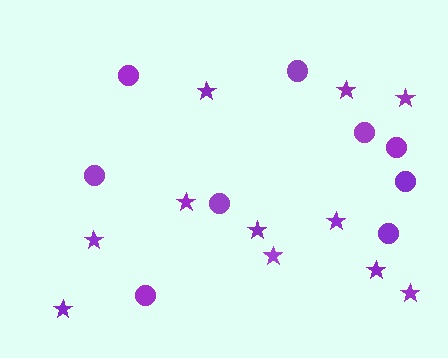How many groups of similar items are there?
There are 2 groups: one group of circles (9) and one group of stars (11).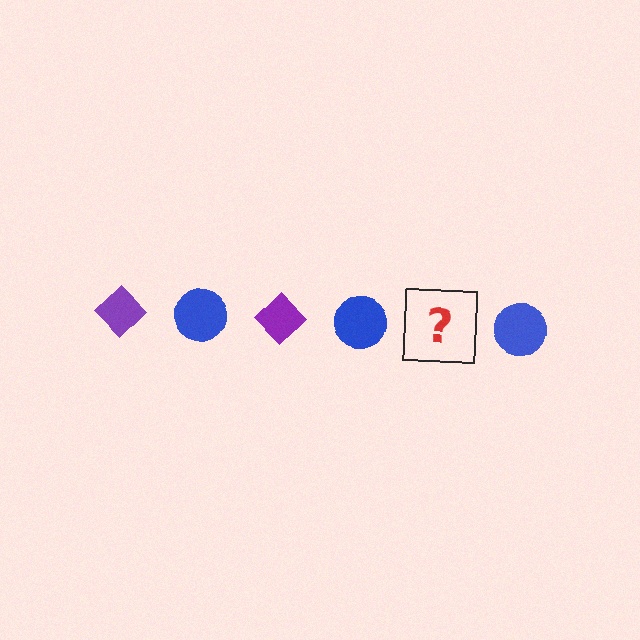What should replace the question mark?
The question mark should be replaced with a purple diamond.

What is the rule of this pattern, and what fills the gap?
The rule is that the pattern alternates between purple diamond and blue circle. The gap should be filled with a purple diamond.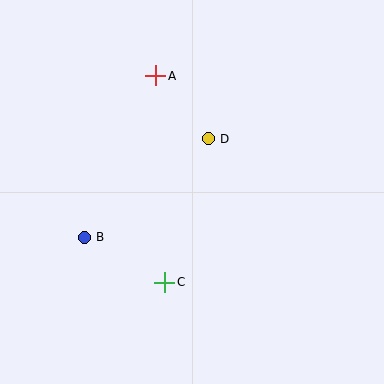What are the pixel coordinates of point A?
Point A is at (156, 76).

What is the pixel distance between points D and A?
The distance between D and A is 82 pixels.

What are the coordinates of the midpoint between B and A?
The midpoint between B and A is at (120, 157).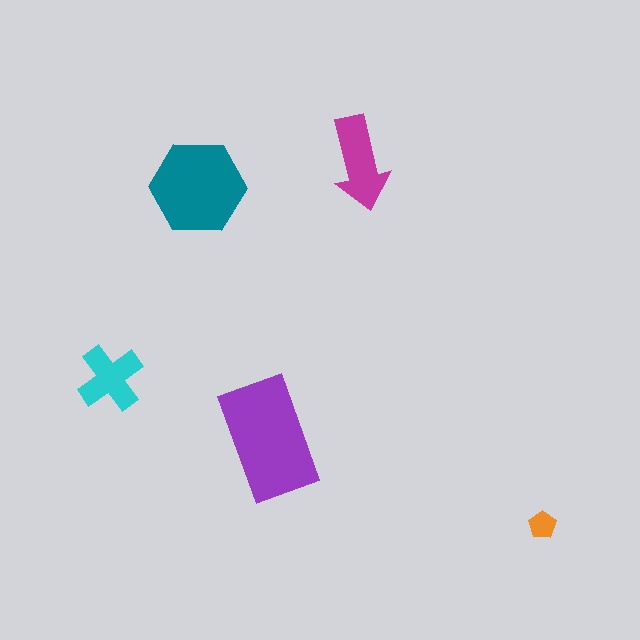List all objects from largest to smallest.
The purple rectangle, the teal hexagon, the magenta arrow, the cyan cross, the orange pentagon.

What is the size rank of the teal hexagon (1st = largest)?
2nd.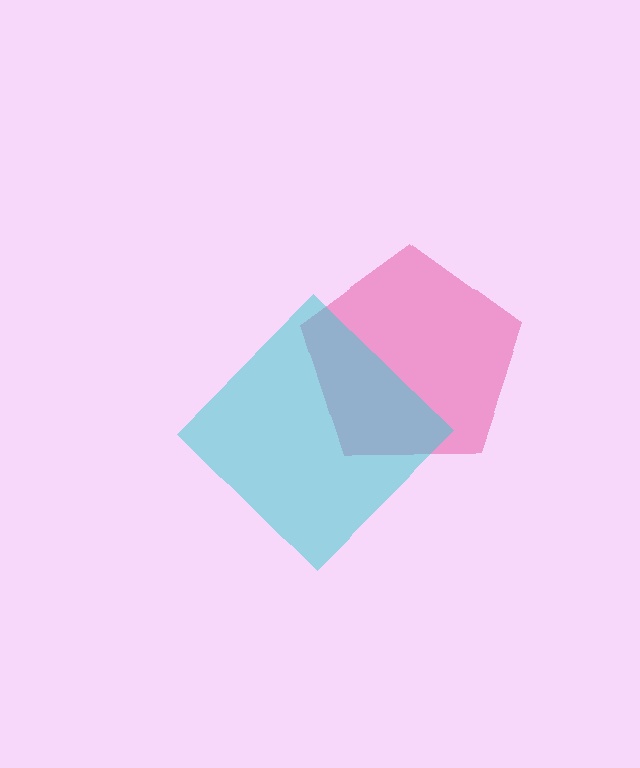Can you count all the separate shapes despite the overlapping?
Yes, there are 2 separate shapes.